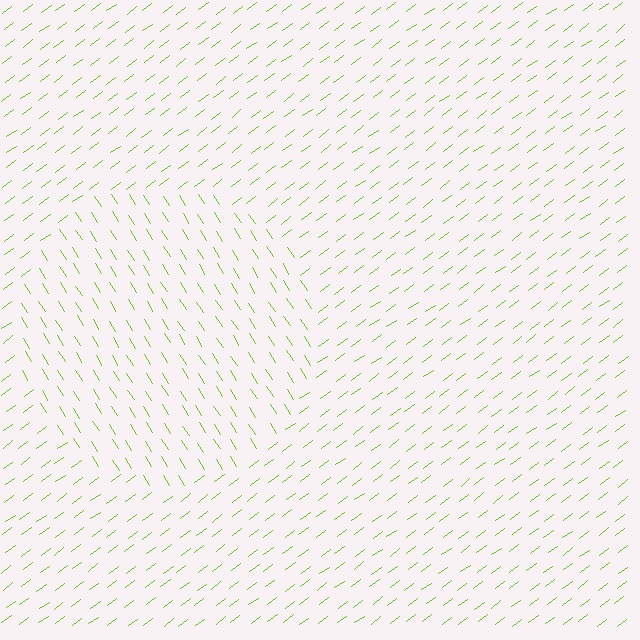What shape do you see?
I see a circle.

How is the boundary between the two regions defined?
The boundary is defined purely by a change in line orientation (approximately 85 degrees difference). All lines are the same color and thickness.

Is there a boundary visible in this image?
Yes, there is a texture boundary formed by a change in line orientation.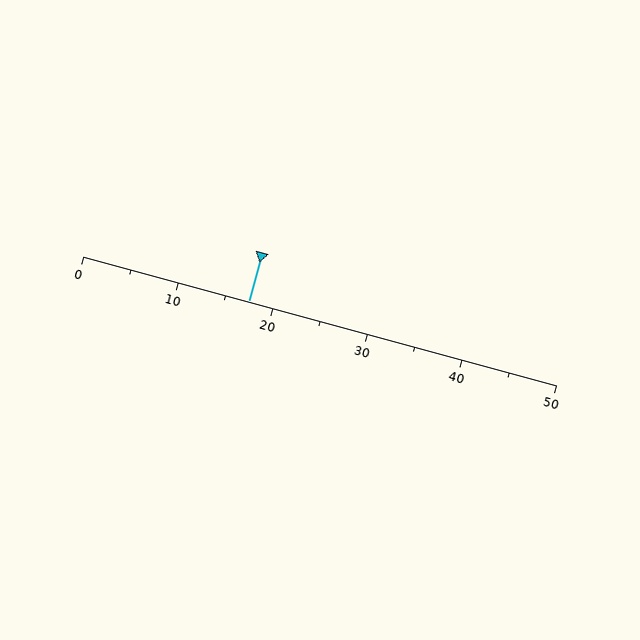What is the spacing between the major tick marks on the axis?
The major ticks are spaced 10 apart.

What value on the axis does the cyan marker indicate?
The marker indicates approximately 17.5.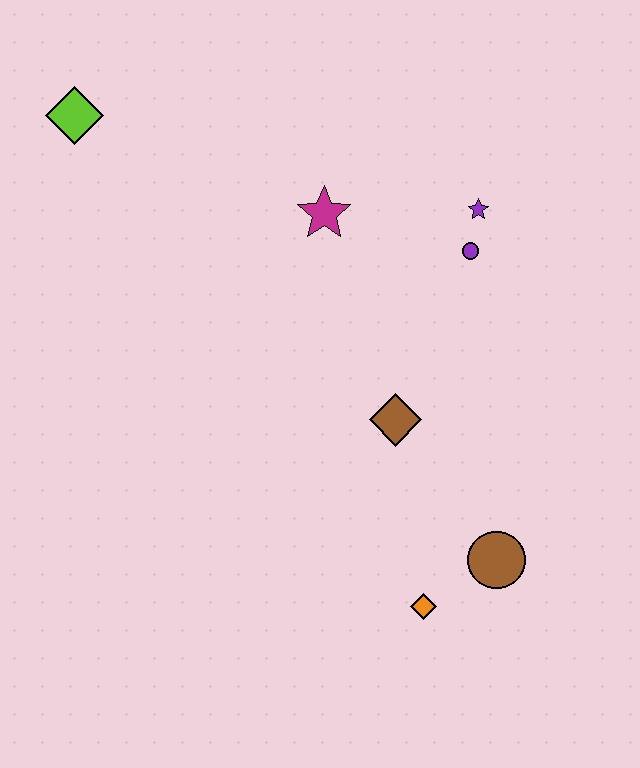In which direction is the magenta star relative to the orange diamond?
The magenta star is above the orange diamond.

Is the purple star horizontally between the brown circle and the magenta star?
Yes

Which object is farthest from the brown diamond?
The lime diamond is farthest from the brown diamond.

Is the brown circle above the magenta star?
No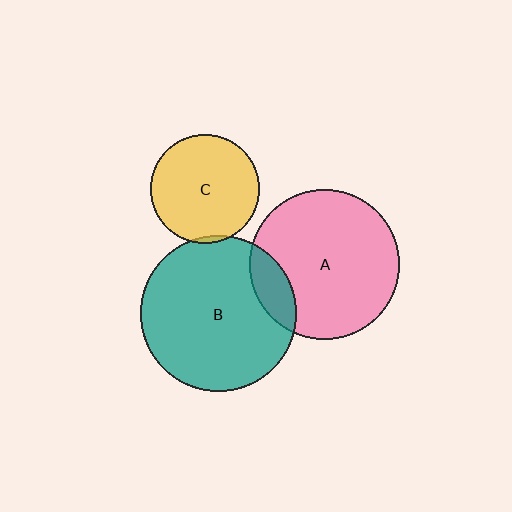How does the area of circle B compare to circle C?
Approximately 2.1 times.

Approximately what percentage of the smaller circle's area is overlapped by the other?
Approximately 15%.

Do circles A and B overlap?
Yes.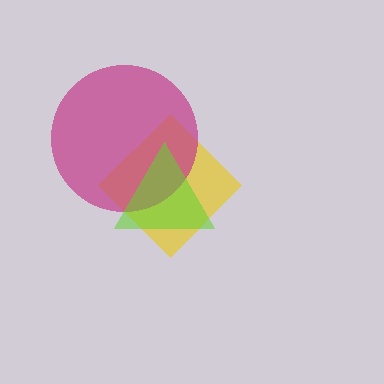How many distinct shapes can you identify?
There are 3 distinct shapes: a yellow diamond, a magenta circle, a lime triangle.